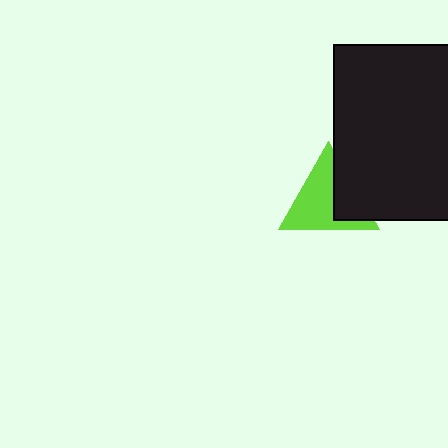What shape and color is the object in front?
The object in front is a black rectangle.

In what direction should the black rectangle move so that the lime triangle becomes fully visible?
The black rectangle should move right. That is the shortest direction to clear the overlap and leave the lime triangle fully visible.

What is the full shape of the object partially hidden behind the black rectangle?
The partially hidden object is a lime triangle.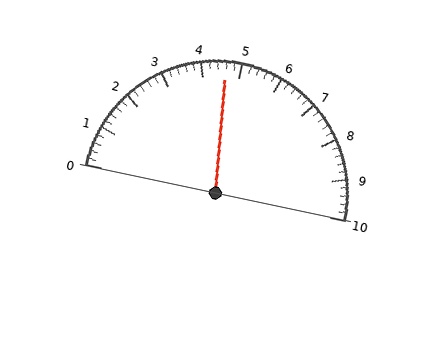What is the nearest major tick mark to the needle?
The nearest major tick mark is 5.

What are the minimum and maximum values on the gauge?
The gauge ranges from 0 to 10.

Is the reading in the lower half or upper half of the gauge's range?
The reading is in the lower half of the range (0 to 10).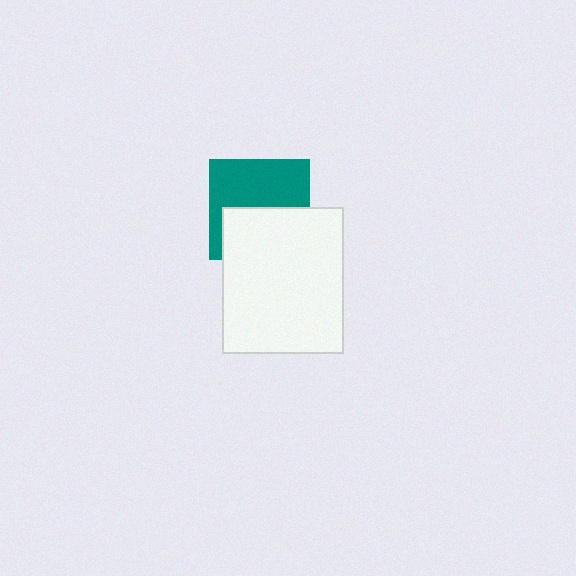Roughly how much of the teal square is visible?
About half of it is visible (roughly 54%).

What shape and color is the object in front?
The object in front is a white rectangle.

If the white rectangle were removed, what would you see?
You would see the complete teal square.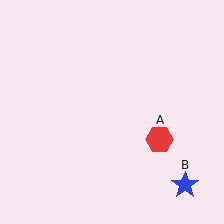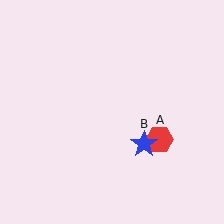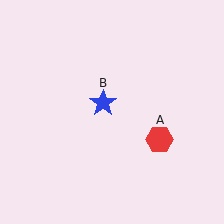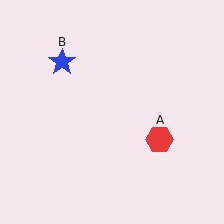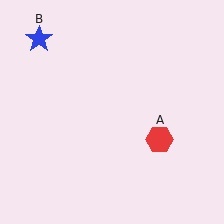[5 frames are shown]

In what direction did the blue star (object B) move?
The blue star (object B) moved up and to the left.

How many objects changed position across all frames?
1 object changed position: blue star (object B).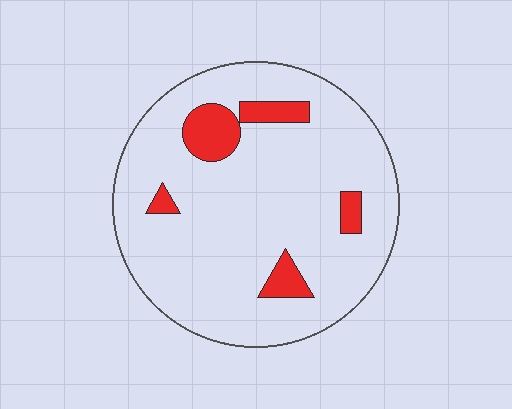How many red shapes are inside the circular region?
5.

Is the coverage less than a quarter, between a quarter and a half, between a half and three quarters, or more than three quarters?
Less than a quarter.